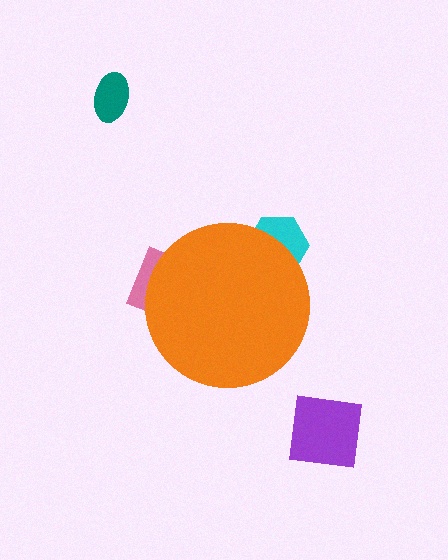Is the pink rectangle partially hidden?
Yes, the pink rectangle is partially hidden behind the orange circle.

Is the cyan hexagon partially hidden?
Yes, the cyan hexagon is partially hidden behind the orange circle.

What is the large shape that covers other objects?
An orange circle.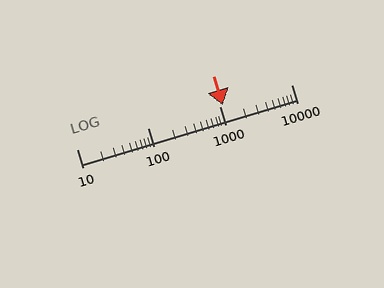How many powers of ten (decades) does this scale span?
The scale spans 3 decades, from 10 to 10000.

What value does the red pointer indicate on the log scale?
The pointer indicates approximately 1100.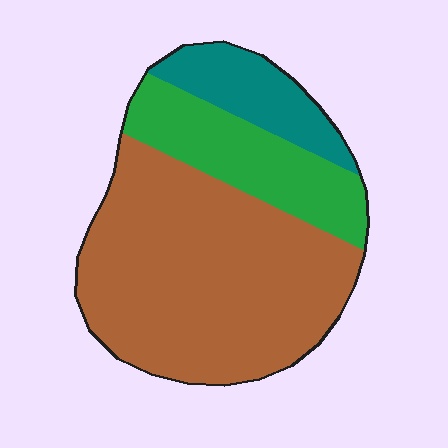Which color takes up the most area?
Brown, at roughly 65%.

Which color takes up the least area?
Teal, at roughly 15%.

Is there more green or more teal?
Green.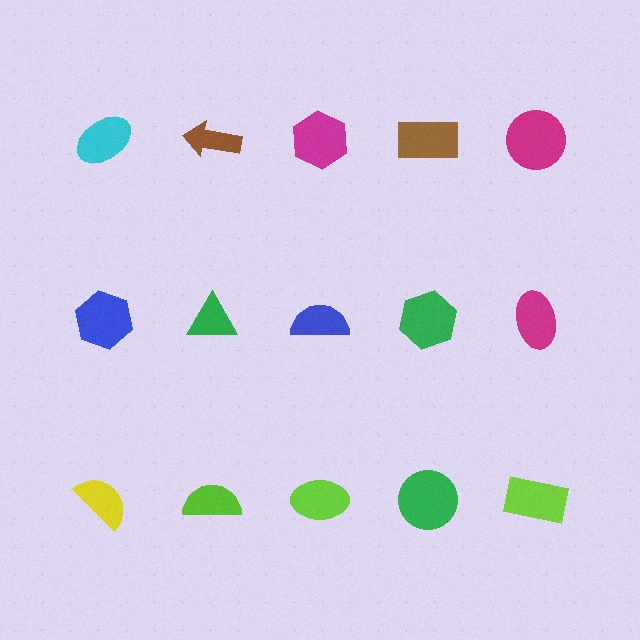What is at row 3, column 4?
A green circle.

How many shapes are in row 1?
5 shapes.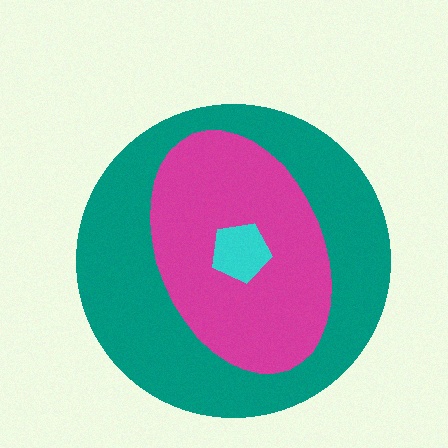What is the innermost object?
The cyan pentagon.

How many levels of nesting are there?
3.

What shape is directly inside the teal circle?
The magenta ellipse.